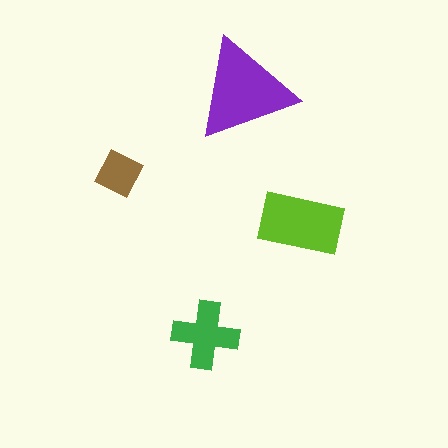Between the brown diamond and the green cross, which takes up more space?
The green cross.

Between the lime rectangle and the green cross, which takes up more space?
The lime rectangle.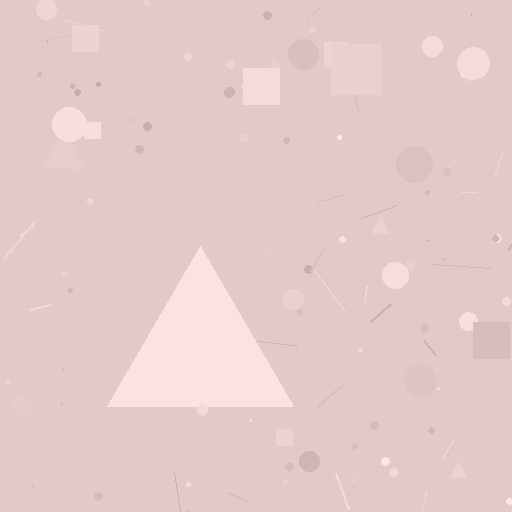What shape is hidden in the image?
A triangle is hidden in the image.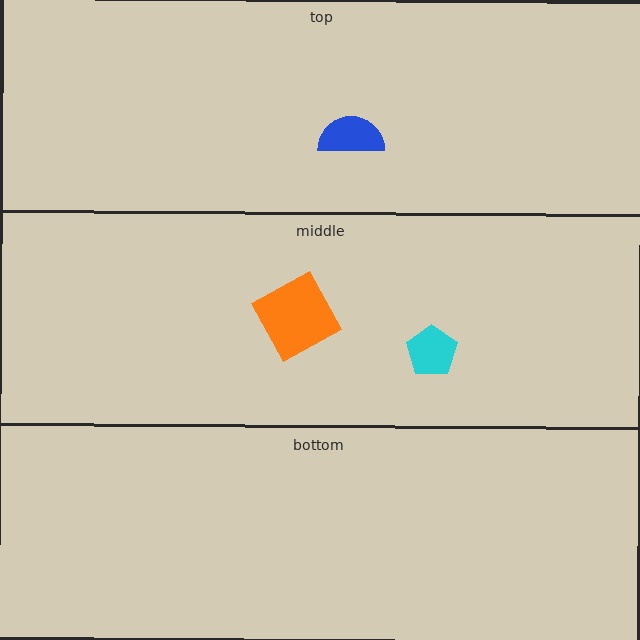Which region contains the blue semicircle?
The top region.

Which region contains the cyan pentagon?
The middle region.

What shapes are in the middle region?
The cyan pentagon, the orange square.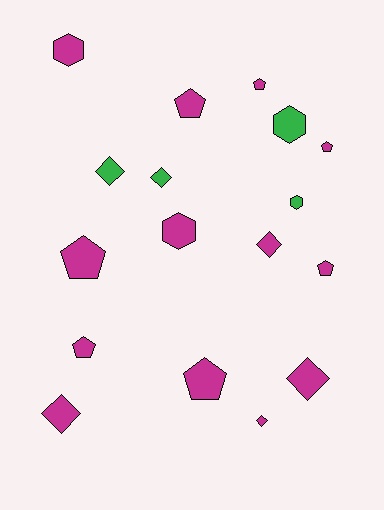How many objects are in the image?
There are 17 objects.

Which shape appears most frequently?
Pentagon, with 7 objects.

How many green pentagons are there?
There are no green pentagons.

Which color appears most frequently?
Magenta, with 13 objects.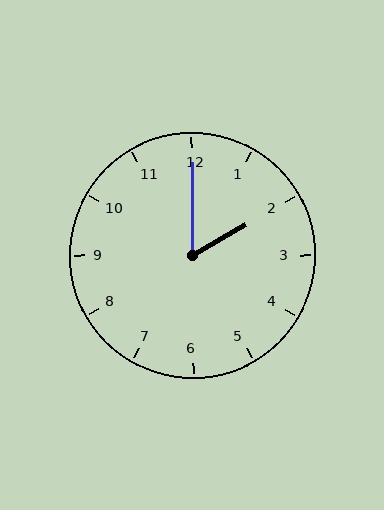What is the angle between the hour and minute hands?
Approximately 60 degrees.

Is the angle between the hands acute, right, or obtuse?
It is acute.